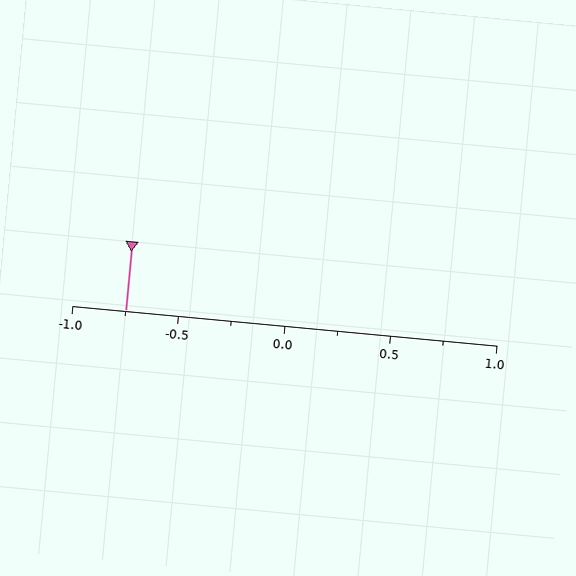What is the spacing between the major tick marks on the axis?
The major ticks are spaced 0.5 apart.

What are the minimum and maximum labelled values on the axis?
The axis runs from -1.0 to 1.0.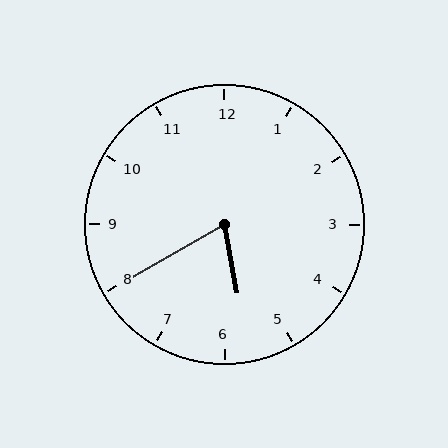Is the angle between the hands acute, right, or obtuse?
It is acute.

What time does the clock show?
5:40.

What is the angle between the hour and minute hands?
Approximately 70 degrees.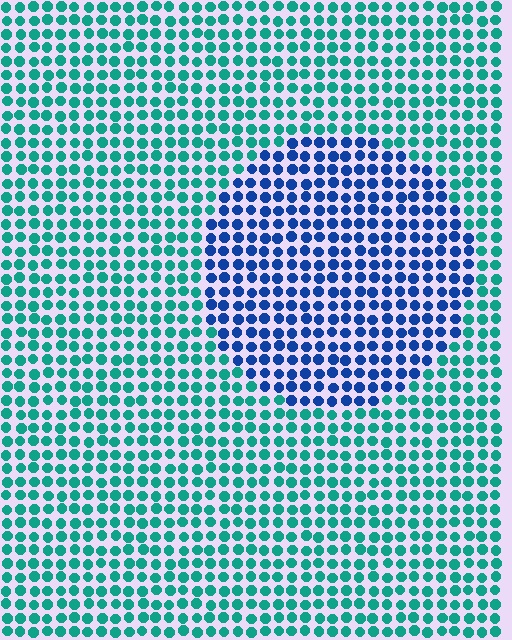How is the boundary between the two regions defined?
The boundary is defined purely by a slight shift in hue (about 51 degrees). Spacing, size, and orientation are identical on both sides.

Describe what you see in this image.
The image is filled with small teal elements in a uniform arrangement. A circle-shaped region is visible where the elements are tinted to a slightly different hue, forming a subtle color boundary.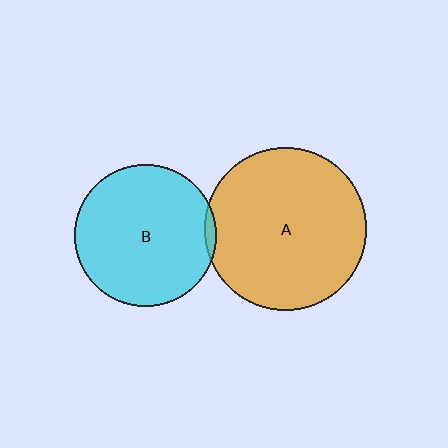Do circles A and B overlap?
Yes.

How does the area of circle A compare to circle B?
Approximately 1.3 times.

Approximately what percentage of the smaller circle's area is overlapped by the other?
Approximately 5%.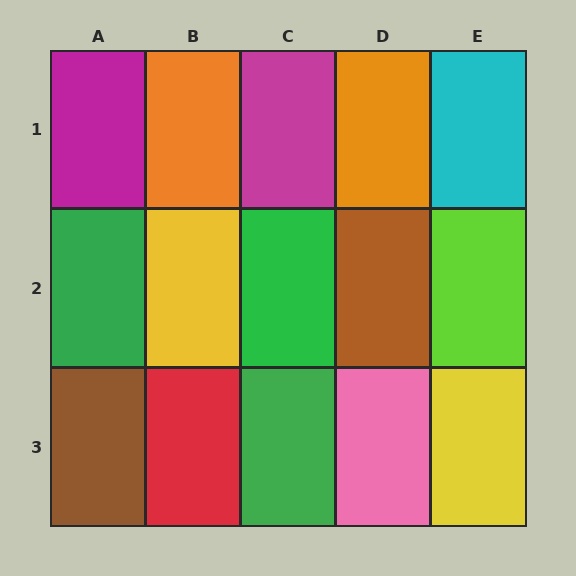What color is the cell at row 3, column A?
Brown.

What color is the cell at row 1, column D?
Orange.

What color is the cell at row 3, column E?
Yellow.